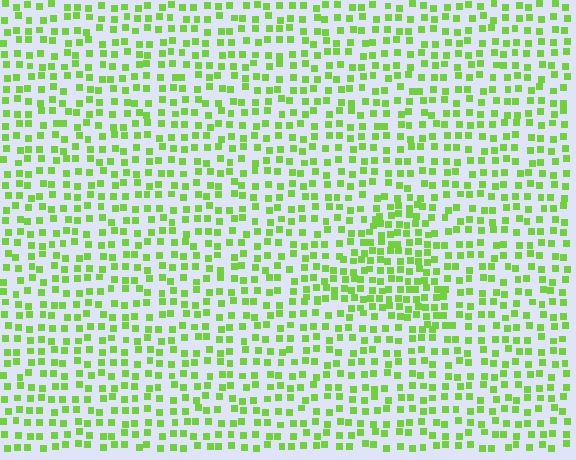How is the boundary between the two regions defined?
The boundary is defined by a change in element density (approximately 1.7x ratio). All elements are the same color, size, and shape.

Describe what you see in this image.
The image contains small lime elements arranged at two different densities. A triangle-shaped region is visible where the elements are more densely packed than the surrounding area.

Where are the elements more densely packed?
The elements are more densely packed inside the triangle boundary.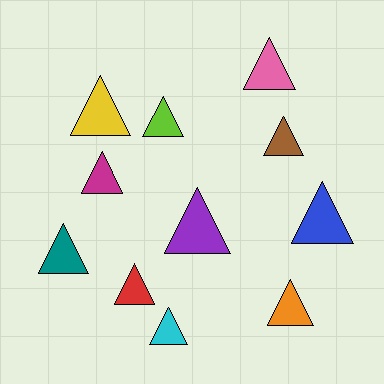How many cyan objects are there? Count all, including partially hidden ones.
There is 1 cyan object.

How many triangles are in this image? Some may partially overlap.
There are 11 triangles.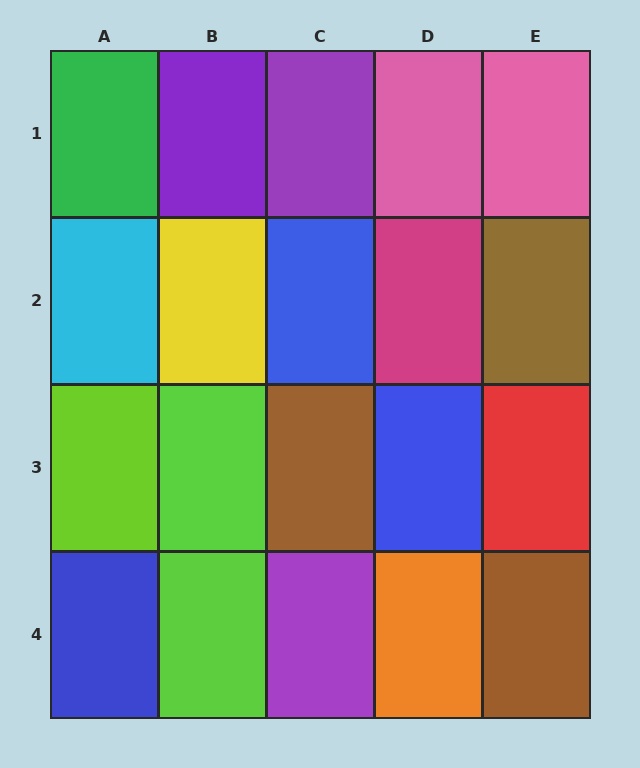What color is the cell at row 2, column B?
Yellow.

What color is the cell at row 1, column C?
Purple.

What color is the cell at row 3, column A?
Lime.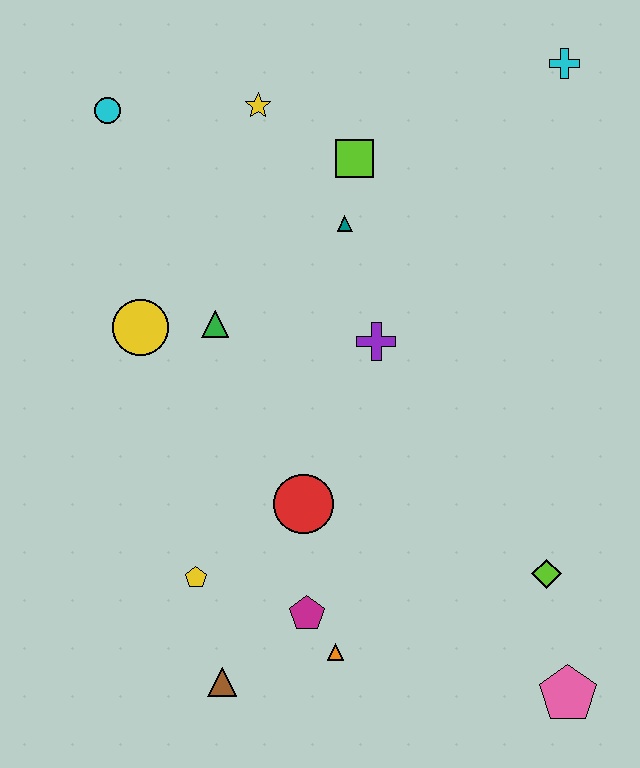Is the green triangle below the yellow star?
Yes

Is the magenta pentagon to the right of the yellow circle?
Yes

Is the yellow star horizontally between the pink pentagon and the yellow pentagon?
Yes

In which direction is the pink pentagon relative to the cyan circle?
The pink pentagon is below the cyan circle.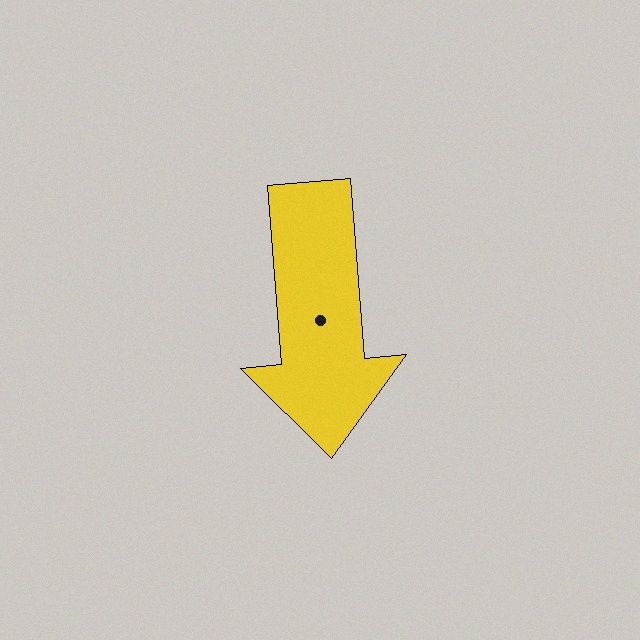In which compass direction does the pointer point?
South.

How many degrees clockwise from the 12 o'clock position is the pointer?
Approximately 175 degrees.